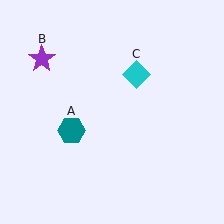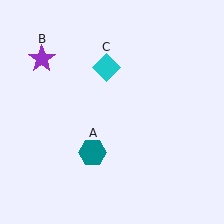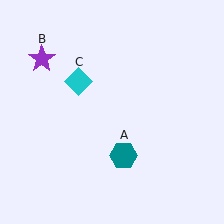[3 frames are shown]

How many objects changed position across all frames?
2 objects changed position: teal hexagon (object A), cyan diamond (object C).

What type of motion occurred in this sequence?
The teal hexagon (object A), cyan diamond (object C) rotated counterclockwise around the center of the scene.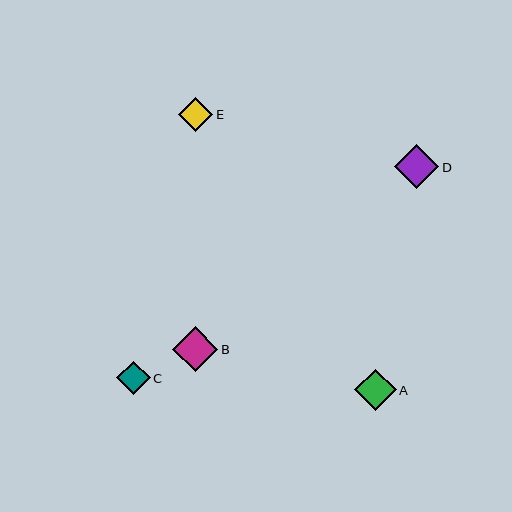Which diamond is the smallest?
Diamond C is the smallest with a size of approximately 34 pixels.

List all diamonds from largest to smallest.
From largest to smallest: B, D, A, E, C.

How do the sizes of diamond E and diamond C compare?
Diamond E and diamond C are approximately the same size.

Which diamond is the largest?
Diamond B is the largest with a size of approximately 46 pixels.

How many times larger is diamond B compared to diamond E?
Diamond B is approximately 1.3 times the size of diamond E.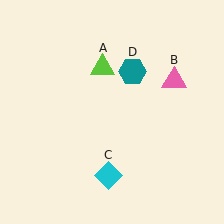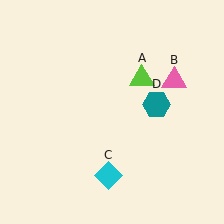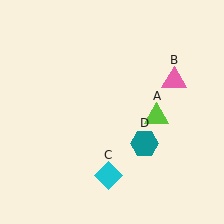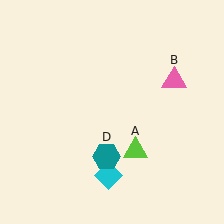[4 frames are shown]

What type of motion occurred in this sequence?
The lime triangle (object A), teal hexagon (object D) rotated clockwise around the center of the scene.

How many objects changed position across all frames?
2 objects changed position: lime triangle (object A), teal hexagon (object D).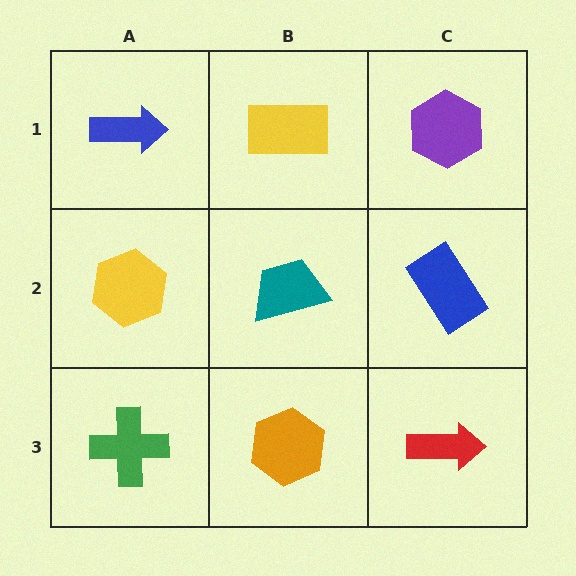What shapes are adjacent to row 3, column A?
A yellow hexagon (row 2, column A), an orange hexagon (row 3, column B).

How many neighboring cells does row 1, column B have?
3.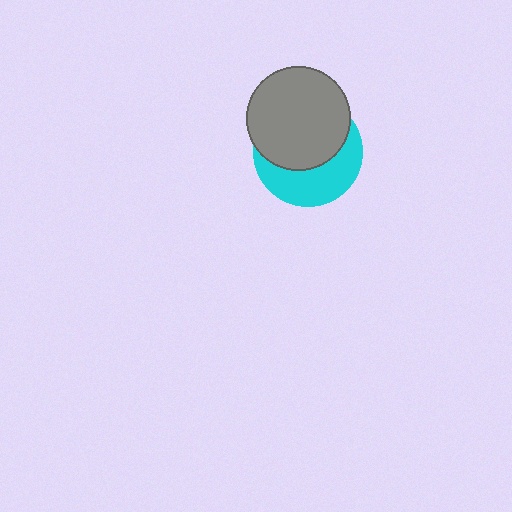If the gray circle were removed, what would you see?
You would see the complete cyan circle.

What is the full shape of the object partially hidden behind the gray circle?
The partially hidden object is a cyan circle.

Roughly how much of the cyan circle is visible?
A small part of it is visible (roughly 43%).